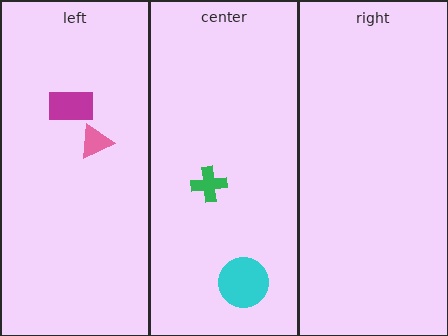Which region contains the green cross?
The center region.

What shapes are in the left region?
The pink triangle, the magenta rectangle.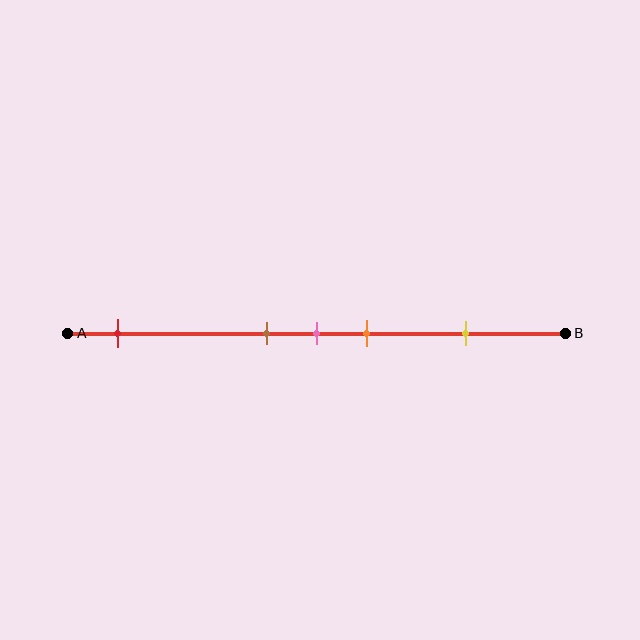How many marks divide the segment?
There are 5 marks dividing the segment.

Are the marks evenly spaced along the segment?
No, the marks are not evenly spaced.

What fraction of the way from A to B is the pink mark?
The pink mark is approximately 50% (0.5) of the way from A to B.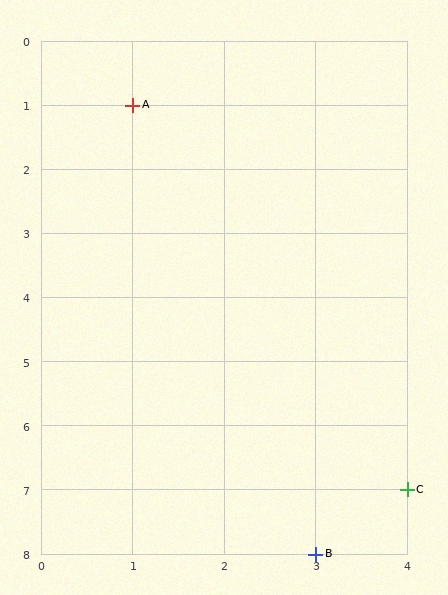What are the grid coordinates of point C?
Point C is at grid coordinates (4, 7).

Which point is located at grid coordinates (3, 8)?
Point B is at (3, 8).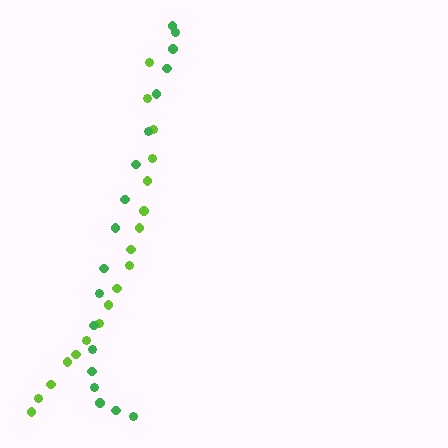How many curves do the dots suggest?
There are 2 distinct paths.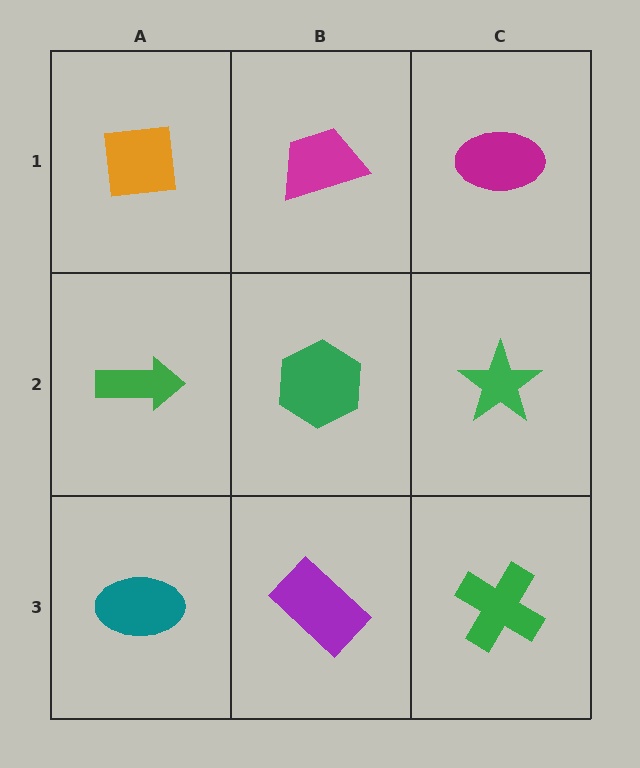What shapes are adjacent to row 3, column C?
A green star (row 2, column C), a purple rectangle (row 3, column B).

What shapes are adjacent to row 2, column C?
A magenta ellipse (row 1, column C), a green cross (row 3, column C), a green hexagon (row 2, column B).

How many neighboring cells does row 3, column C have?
2.